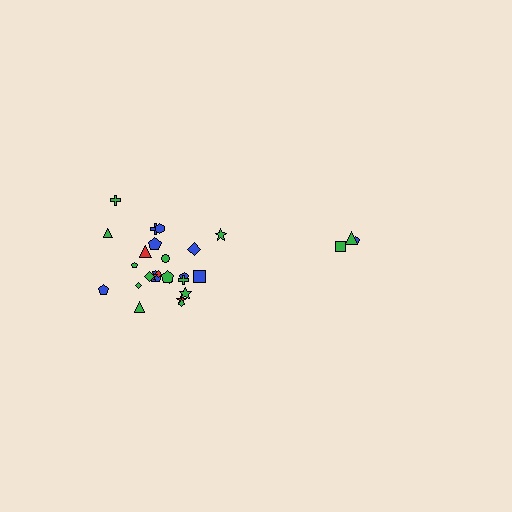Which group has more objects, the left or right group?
The left group.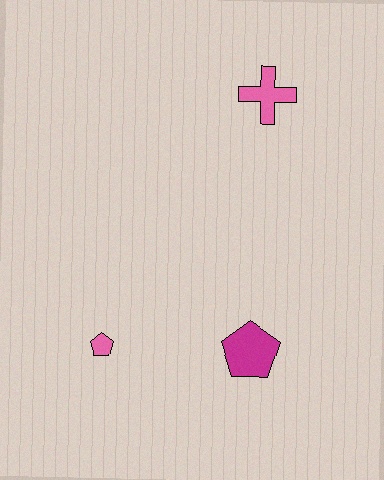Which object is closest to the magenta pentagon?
The pink pentagon is closest to the magenta pentagon.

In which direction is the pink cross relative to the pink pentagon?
The pink cross is above the pink pentagon.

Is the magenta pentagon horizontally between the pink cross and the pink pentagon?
Yes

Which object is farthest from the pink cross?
The pink pentagon is farthest from the pink cross.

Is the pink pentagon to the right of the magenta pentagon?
No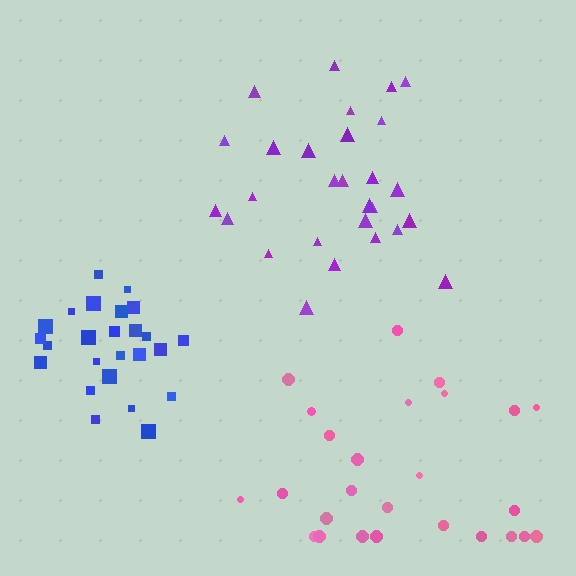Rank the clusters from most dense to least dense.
blue, purple, pink.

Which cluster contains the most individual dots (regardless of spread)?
Purple (28).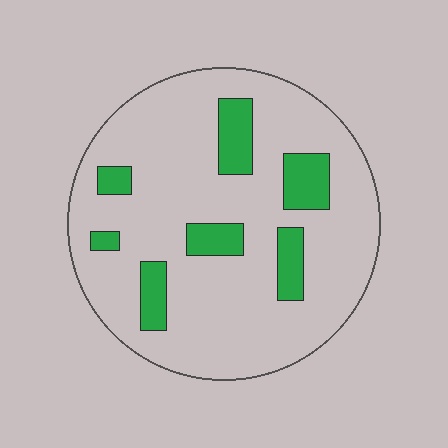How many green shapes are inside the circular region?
7.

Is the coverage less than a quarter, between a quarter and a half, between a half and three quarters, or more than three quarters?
Less than a quarter.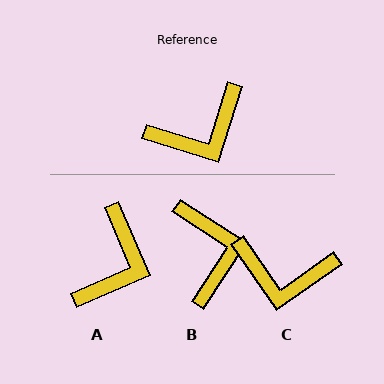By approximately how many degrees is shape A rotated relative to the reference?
Approximately 41 degrees counter-clockwise.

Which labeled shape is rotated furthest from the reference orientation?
B, about 75 degrees away.